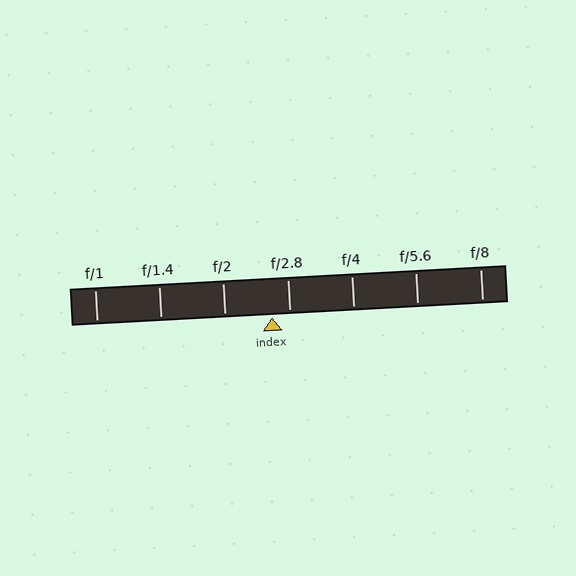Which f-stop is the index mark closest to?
The index mark is closest to f/2.8.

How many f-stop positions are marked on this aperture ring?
There are 7 f-stop positions marked.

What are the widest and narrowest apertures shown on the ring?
The widest aperture shown is f/1 and the narrowest is f/8.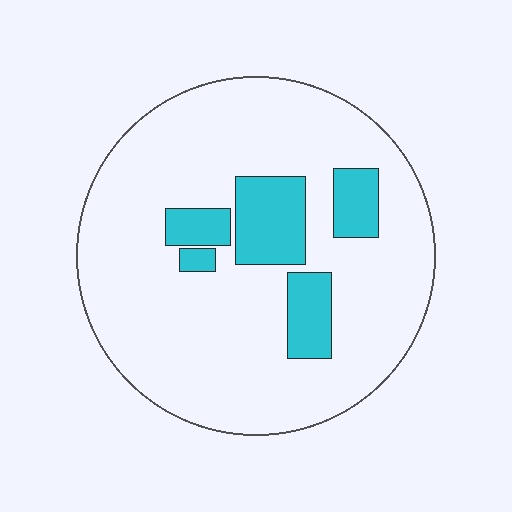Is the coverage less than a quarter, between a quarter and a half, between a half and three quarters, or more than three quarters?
Less than a quarter.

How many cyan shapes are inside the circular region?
5.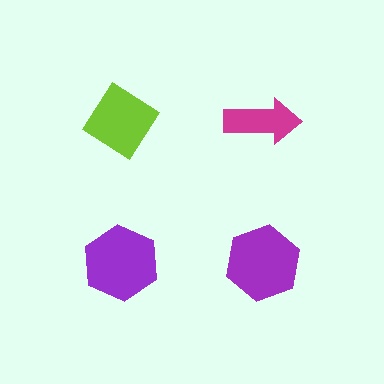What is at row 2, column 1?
A purple hexagon.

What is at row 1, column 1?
A lime diamond.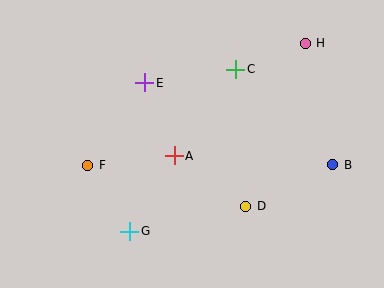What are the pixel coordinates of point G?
Point G is at (130, 231).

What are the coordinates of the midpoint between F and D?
The midpoint between F and D is at (167, 186).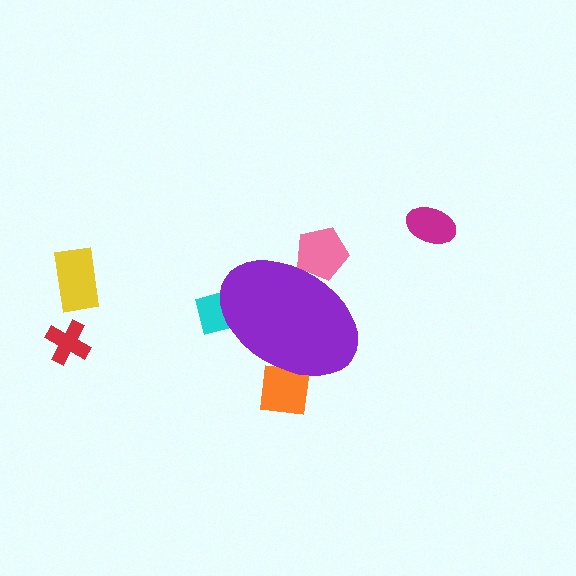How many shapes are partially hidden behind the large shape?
3 shapes are partially hidden.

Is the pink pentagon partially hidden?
Yes, the pink pentagon is partially hidden behind the purple ellipse.